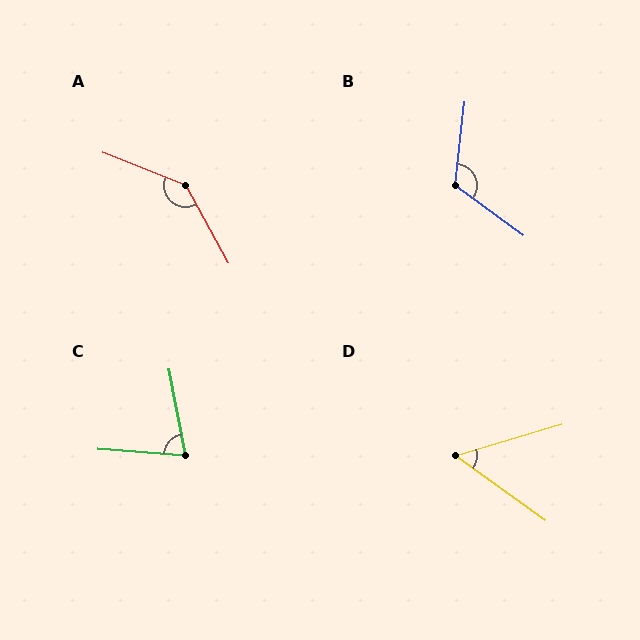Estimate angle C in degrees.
Approximately 75 degrees.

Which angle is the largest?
A, at approximately 140 degrees.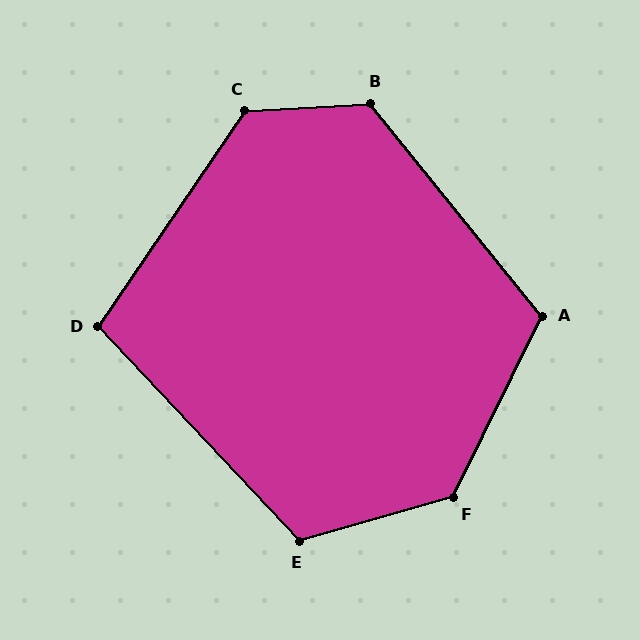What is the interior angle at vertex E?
Approximately 117 degrees (obtuse).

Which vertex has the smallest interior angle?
D, at approximately 103 degrees.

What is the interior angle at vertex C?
Approximately 128 degrees (obtuse).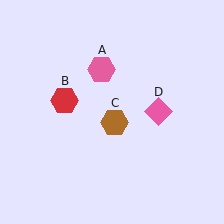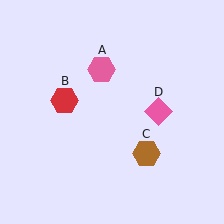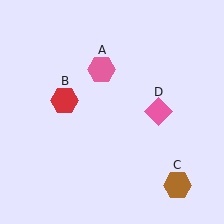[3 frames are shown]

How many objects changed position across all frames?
1 object changed position: brown hexagon (object C).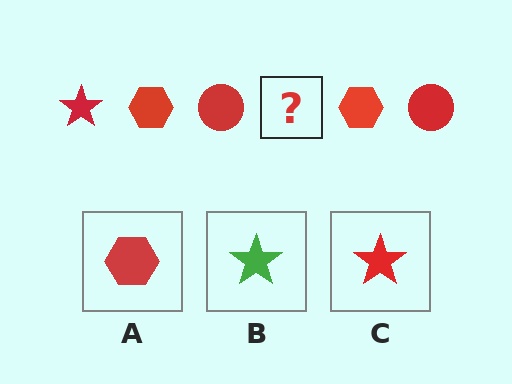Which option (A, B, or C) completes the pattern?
C.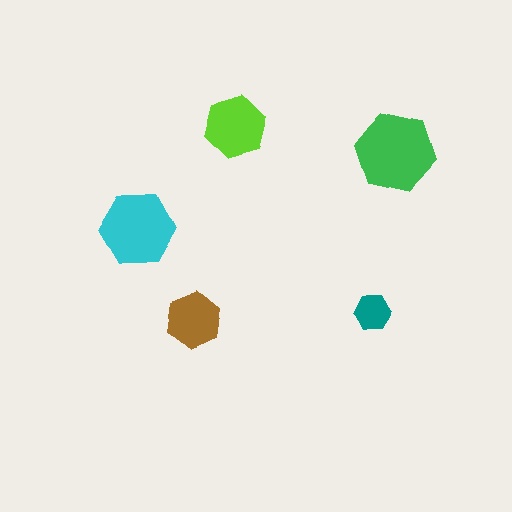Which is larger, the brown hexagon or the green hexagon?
The green one.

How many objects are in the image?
There are 5 objects in the image.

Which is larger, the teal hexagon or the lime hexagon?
The lime one.